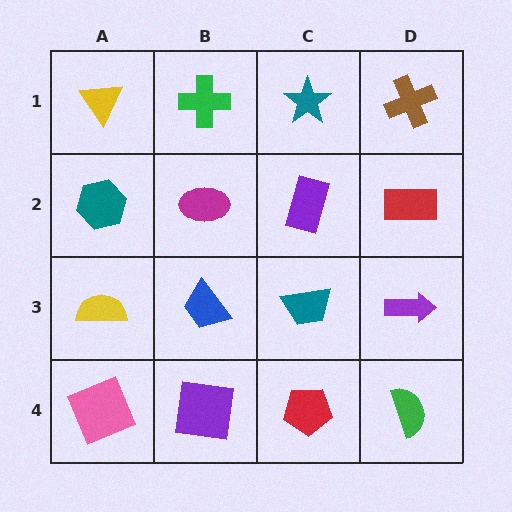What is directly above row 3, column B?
A magenta ellipse.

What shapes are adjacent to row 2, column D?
A brown cross (row 1, column D), a purple arrow (row 3, column D), a purple rectangle (row 2, column C).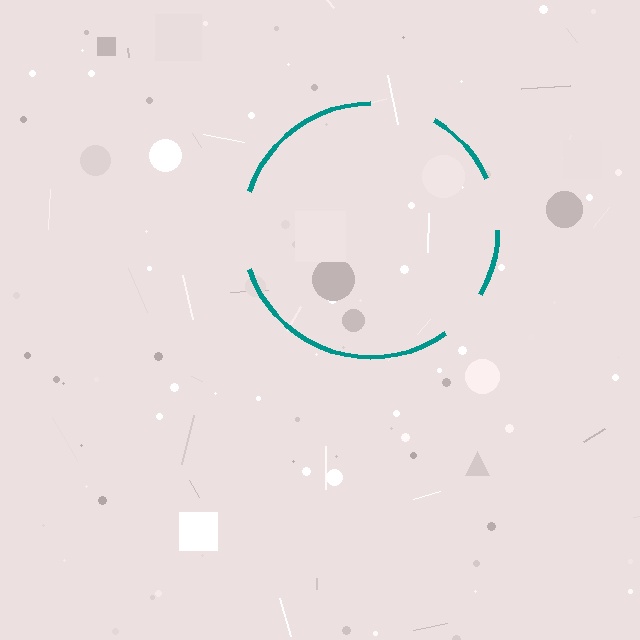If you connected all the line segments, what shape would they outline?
They would outline a circle.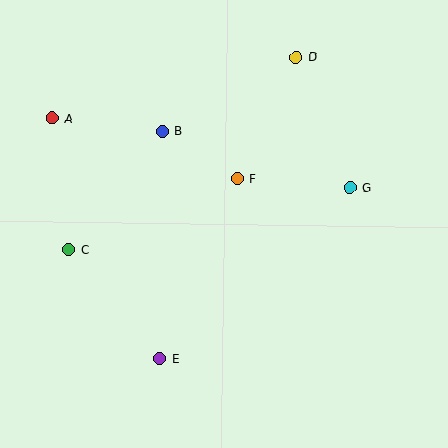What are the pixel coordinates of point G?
Point G is at (350, 187).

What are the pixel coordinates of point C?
Point C is at (68, 249).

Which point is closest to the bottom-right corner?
Point G is closest to the bottom-right corner.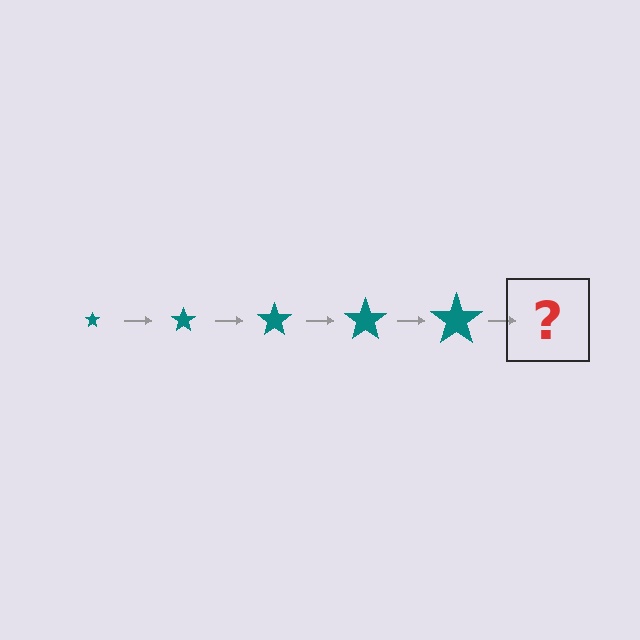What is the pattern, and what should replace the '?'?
The pattern is that the star gets progressively larger each step. The '?' should be a teal star, larger than the previous one.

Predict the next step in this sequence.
The next step is a teal star, larger than the previous one.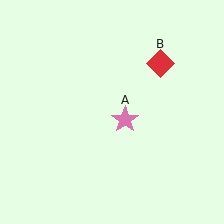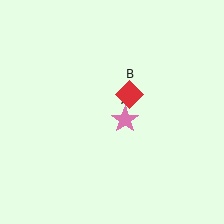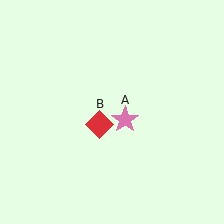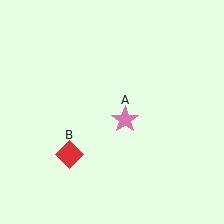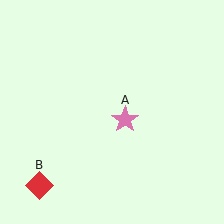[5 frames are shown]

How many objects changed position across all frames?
1 object changed position: red diamond (object B).